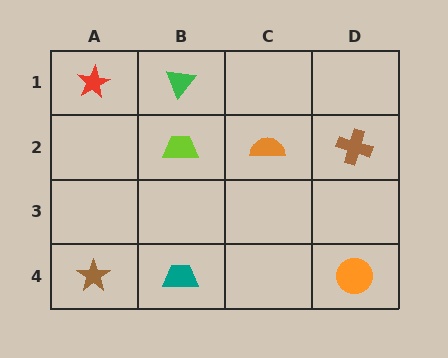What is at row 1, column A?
A red star.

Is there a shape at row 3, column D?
No, that cell is empty.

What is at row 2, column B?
A lime trapezoid.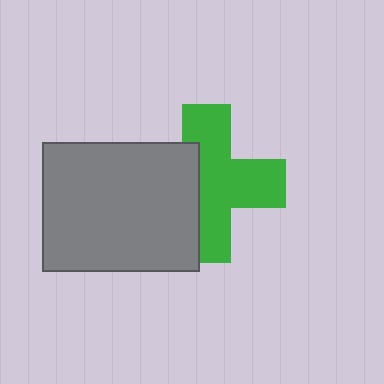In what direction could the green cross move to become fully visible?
The green cross could move right. That would shift it out from behind the gray rectangle entirely.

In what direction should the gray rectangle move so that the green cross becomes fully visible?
The gray rectangle should move left. That is the shortest direction to clear the overlap and leave the green cross fully visible.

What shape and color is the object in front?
The object in front is a gray rectangle.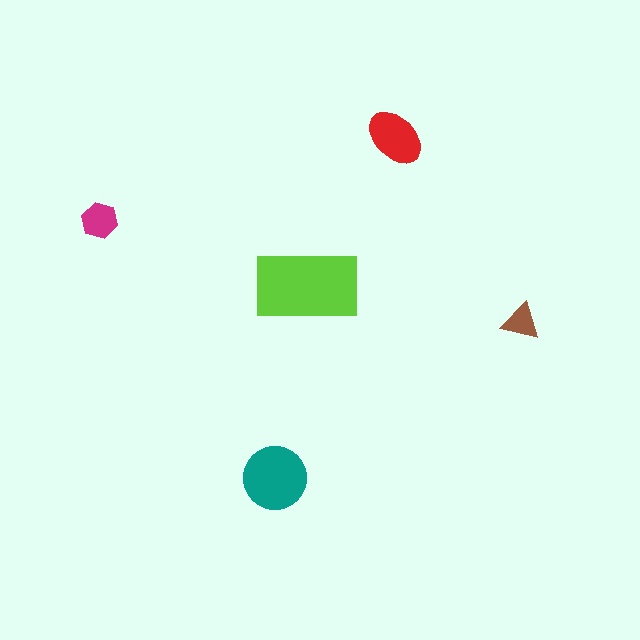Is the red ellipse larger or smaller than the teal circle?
Smaller.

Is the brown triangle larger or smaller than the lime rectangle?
Smaller.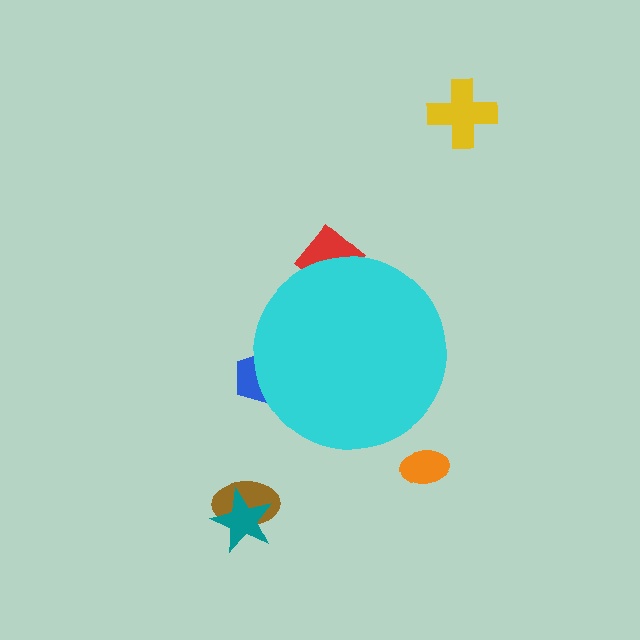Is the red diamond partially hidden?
Yes, the red diamond is partially hidden behind the cyan circle.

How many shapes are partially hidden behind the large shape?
2 shapes are partially hidden.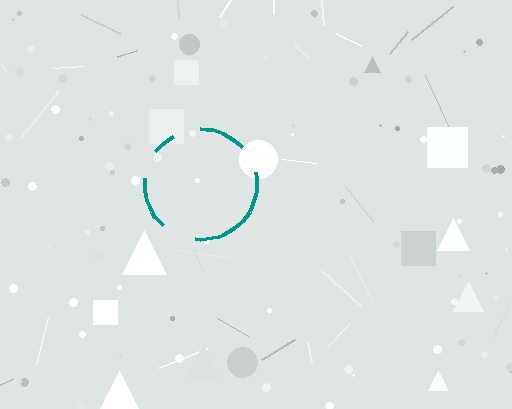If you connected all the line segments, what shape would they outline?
They would outline a circle.